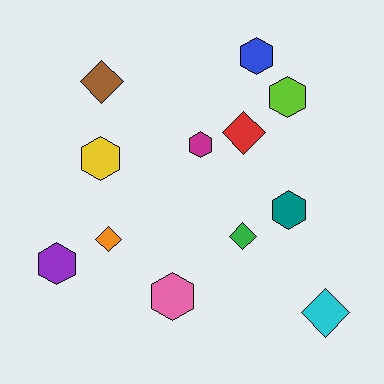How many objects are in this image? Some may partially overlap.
There are 12 objects.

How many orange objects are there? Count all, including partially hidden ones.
There is 1 orange object.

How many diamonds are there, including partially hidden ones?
There are 5 diamonds.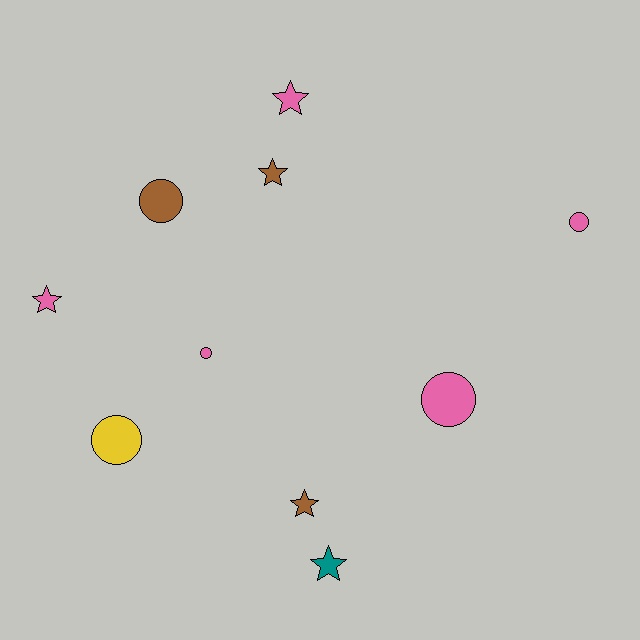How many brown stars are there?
There are 2 brown stars.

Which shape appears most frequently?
Star, with 5 objects.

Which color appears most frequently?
Pink, with 5 objects.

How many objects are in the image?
There are 10 objects.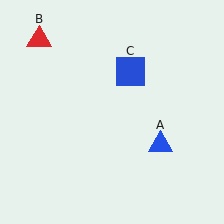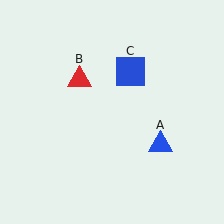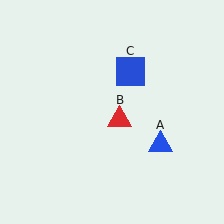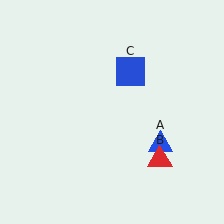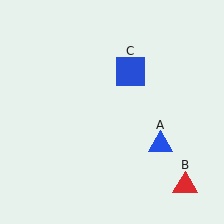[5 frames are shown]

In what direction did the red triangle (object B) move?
The red triangle (object B) moved down and to the right.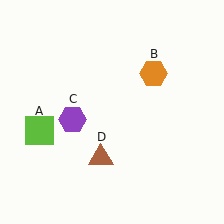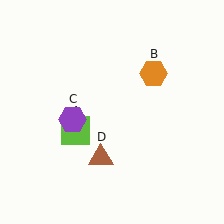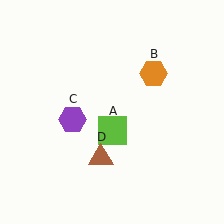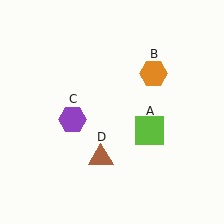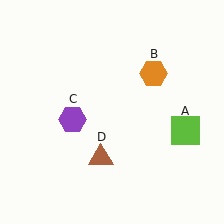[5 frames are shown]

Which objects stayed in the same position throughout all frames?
Orange hexagon (object B) and purple hexagon (object C) and brown triangle (object D) remained stationary.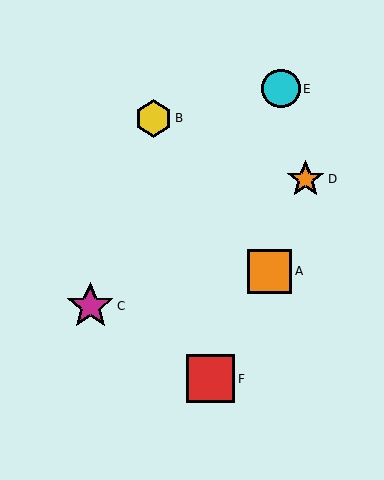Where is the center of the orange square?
The center of the orange square is at (270, 271).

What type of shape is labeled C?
Shape C is a magenta star.